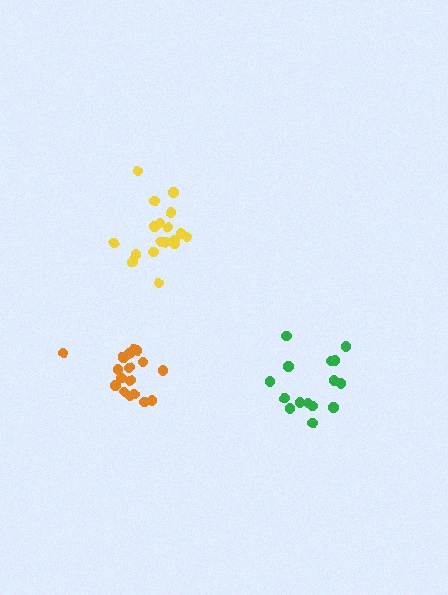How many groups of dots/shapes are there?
There are 3 groups.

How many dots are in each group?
Group 1: 17 dots, Group 2: 15 dots, Group 3: 18 dots (50 total).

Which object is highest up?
The yellow cluster is topmost.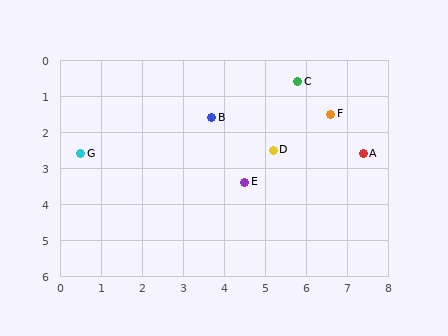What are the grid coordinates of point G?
Point G is at approximately (0.5, 2.6).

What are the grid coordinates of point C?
Point C is at approximately (5.8, 0.6).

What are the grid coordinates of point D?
Point D is at approximately (5.2, 2.5).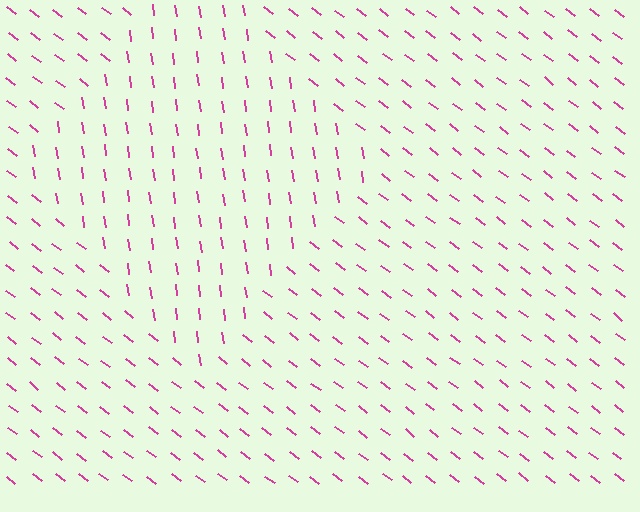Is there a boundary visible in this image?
Yes, there is a texture boundary formed by a change in line orientation.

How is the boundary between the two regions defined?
The boundary is defined purely by a change in line orientation (approximately 45 degrees difference). All lines are the same color and thickness.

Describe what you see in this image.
The image is filled with small magenta line segments. A diamond region in the image has lines oriented differently from the surrounding lines, creating a visible texture boundary.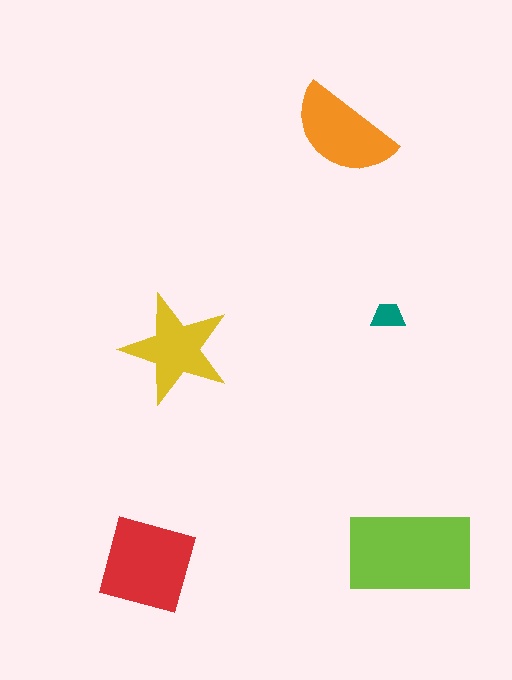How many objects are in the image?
There are 5 objects in the image.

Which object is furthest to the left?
The red diamond is leftmost.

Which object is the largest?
The lime rectangle.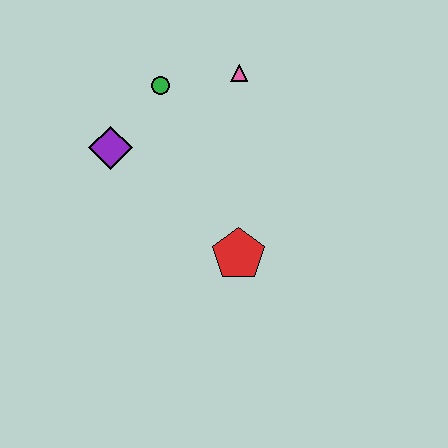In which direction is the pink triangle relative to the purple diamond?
The pink triangle is to the right of the purple diamond.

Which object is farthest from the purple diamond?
The red pentagon is farthest from the purple diamond.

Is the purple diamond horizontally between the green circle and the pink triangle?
No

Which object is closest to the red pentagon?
The purple diamond is closest to the red pentagon.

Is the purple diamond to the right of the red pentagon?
No